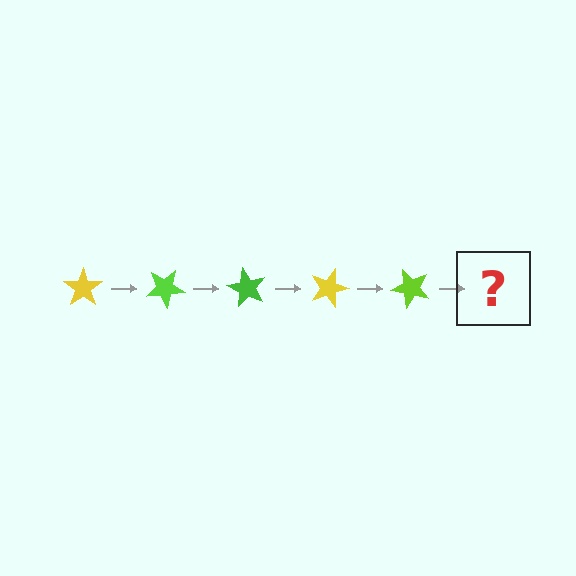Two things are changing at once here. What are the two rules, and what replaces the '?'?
The two rules are that it rotates 30 degrees each step and the color cycles through yellow, lime, and green. The '?' should be a green star, rotated 150 degrees from the start.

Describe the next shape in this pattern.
It should be a green star, rotated 150 degrees from the start.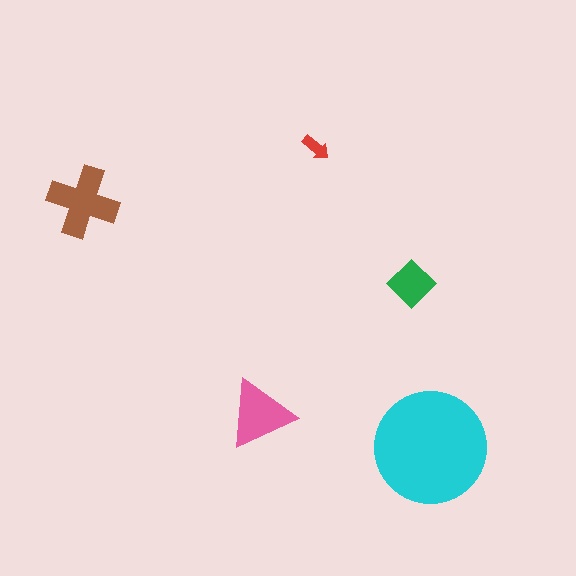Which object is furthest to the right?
The cyan circle is rightmost.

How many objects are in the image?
There are 5 objects in the image.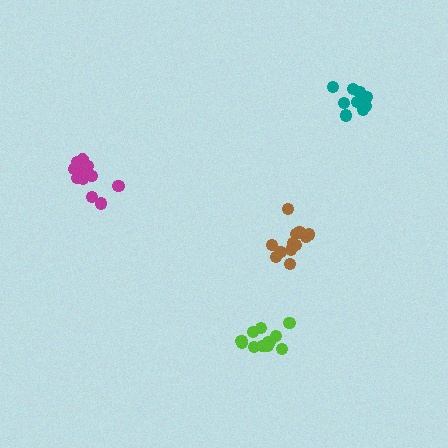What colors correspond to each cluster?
The clusters are colored: lime, magenta, brown, teal.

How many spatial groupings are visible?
There are 4 spatial groupings.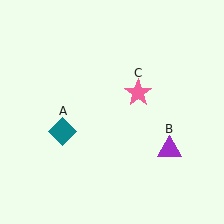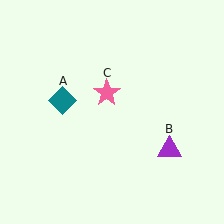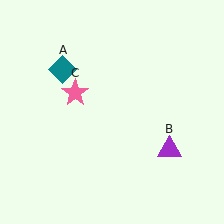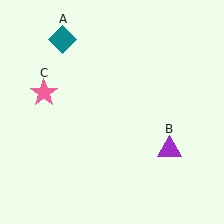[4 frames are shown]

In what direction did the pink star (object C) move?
The pink star (object C) moved left.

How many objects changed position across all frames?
2 objects changed position: teal diamond (object A), pink star (object C).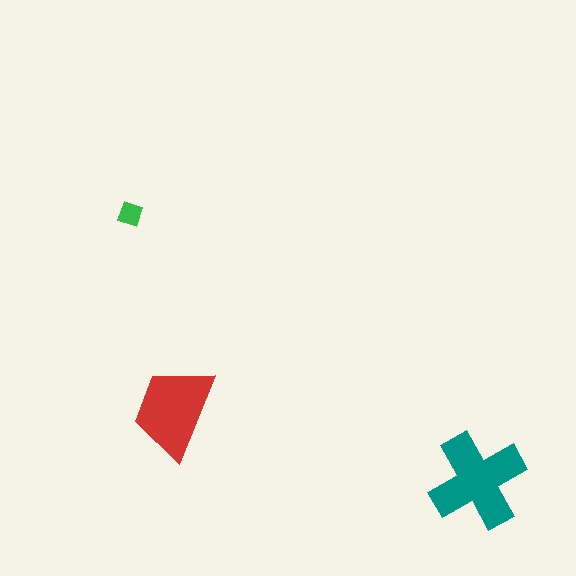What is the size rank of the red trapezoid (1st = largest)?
2nd.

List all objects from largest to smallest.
The teal cross, the red trapezoid, the green diamond.